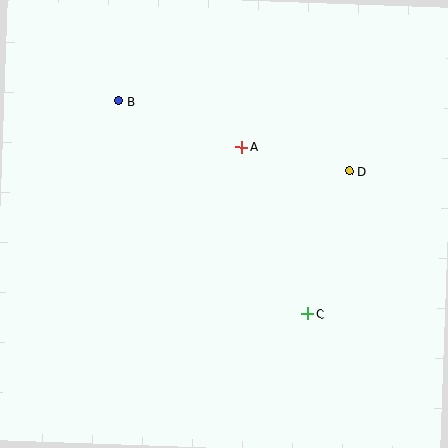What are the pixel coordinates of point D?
Point D is at (349, 171).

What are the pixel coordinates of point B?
Point B is at (119, 101).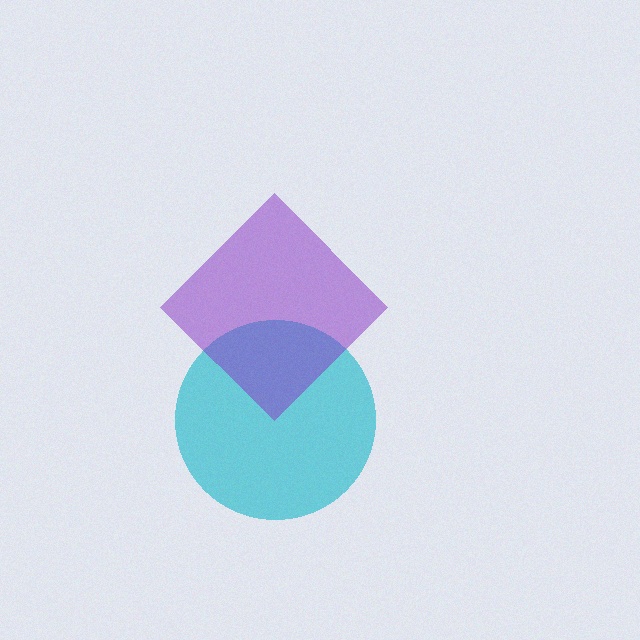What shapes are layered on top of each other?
The layered shapes are: a cyan circle, a purple diamond.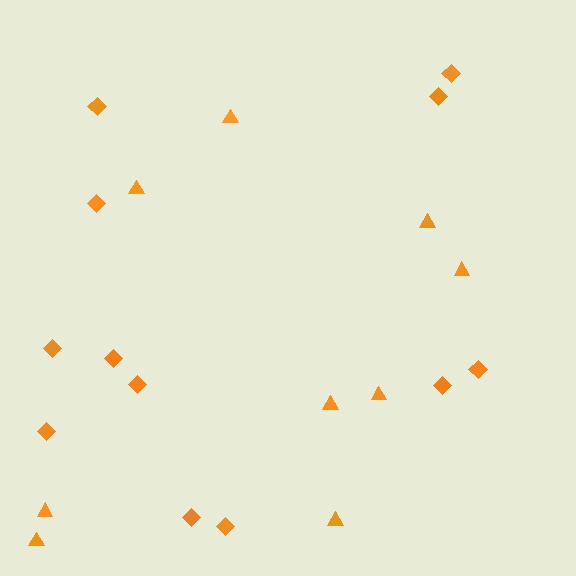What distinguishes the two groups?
There are 2 groups: one group of triangles (9) and one group of diamonds (12).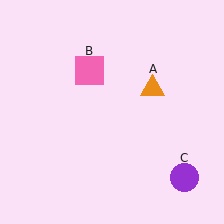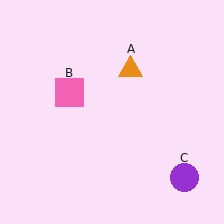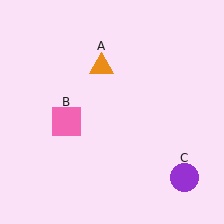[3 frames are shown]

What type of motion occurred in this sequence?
The orange triangle (object A), pink square (object B) rotated counterclockwise around the center of the scene.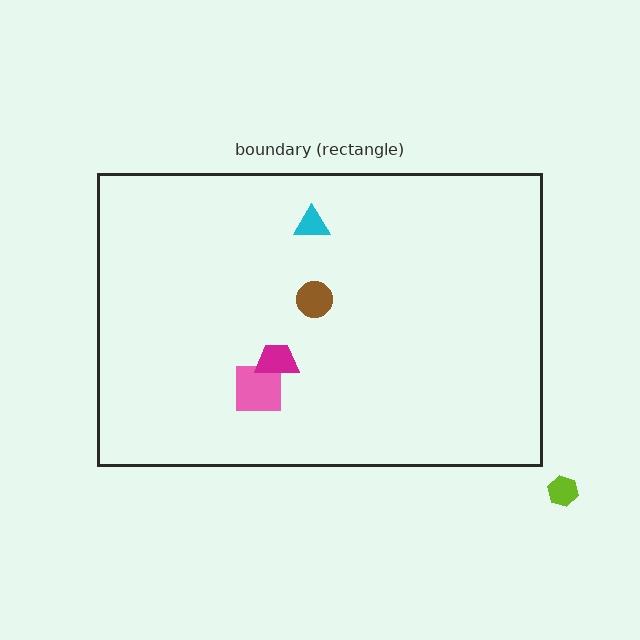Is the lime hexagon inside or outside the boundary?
Outside.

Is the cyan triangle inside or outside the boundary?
Inside.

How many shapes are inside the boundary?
4 inside, 1 outside.